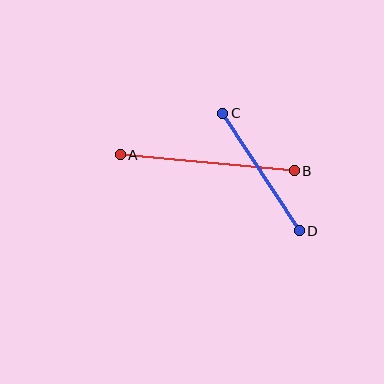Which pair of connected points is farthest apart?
Points A and B are farthest apart.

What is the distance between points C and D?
The distance is approximately 140 pixels.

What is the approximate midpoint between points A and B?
The midpoint is at approximately (207, 163) pixels.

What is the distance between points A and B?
The distance is approximately 175 pixels.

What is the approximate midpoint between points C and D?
The midpoint is at approximately (261, 172) pixels.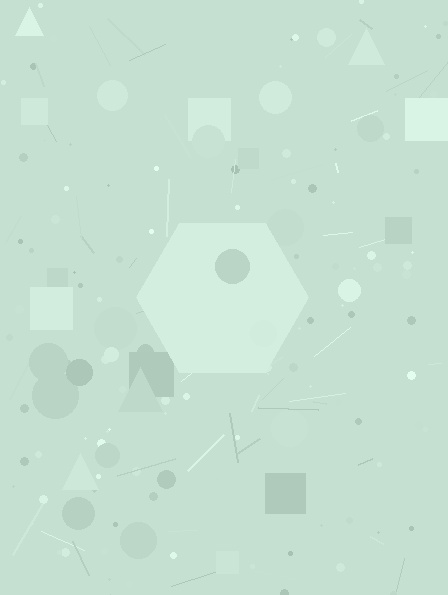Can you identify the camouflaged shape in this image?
The camouflaged shape is a hexagon.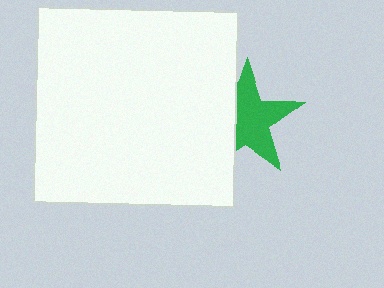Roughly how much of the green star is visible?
Most of it is visible (roughly 67%).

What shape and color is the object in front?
The object in front is a white rectangle.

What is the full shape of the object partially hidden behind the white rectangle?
The partially hidden object is a green star.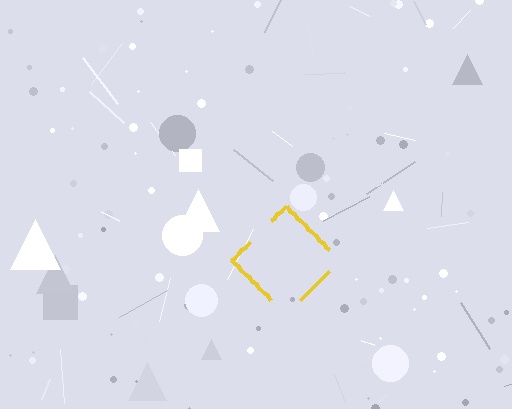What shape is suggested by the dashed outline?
The dashed outline suggests a diamond.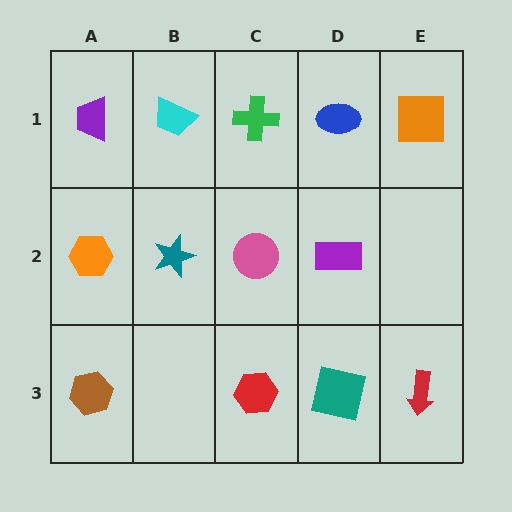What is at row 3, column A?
A brown hexagon.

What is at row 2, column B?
A teal star.